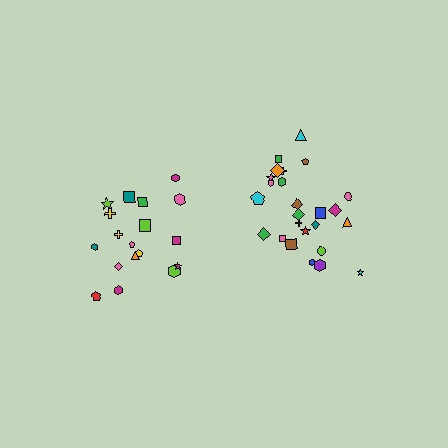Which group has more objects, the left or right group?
The right group.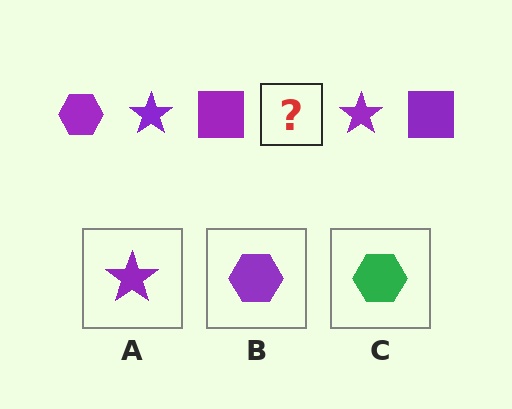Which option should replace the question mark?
Option B.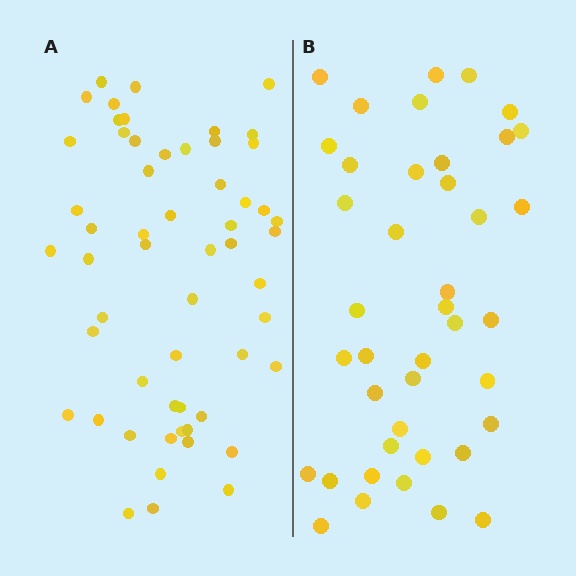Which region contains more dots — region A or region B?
Region A (the left region) has more dots.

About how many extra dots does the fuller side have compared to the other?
Region A has approximately 15 more dots than region B.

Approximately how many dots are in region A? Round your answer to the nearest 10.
About 60 dots. (The exact count is 56, which rounds to 60.)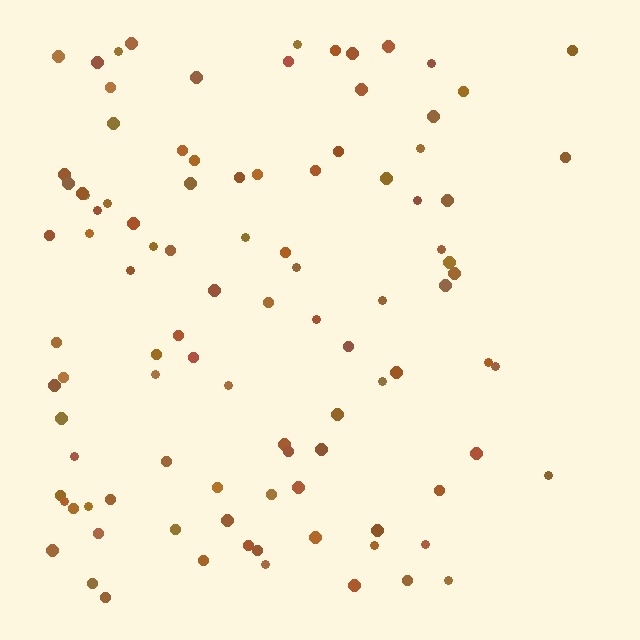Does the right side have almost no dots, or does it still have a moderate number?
Still a moderate number, just noticeably fewer than the left.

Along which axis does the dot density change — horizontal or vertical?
Horizontal.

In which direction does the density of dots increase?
From right to left, with the left side densest.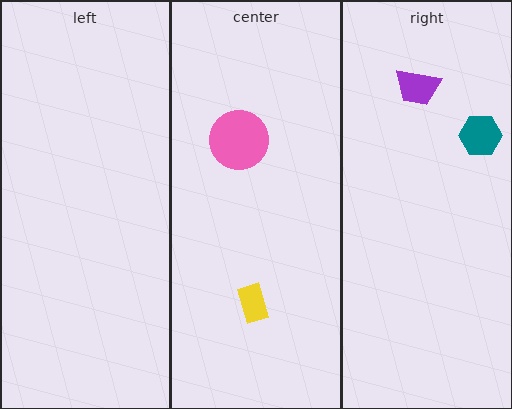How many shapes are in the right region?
2.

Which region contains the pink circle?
The center region.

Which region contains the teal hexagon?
The right region.